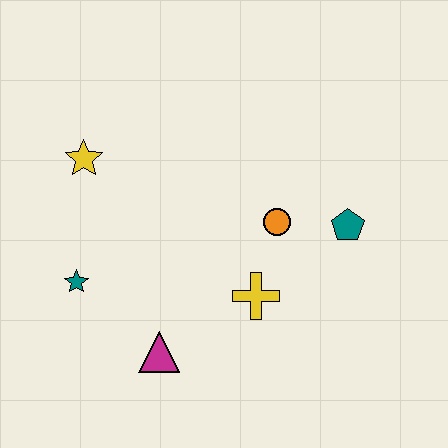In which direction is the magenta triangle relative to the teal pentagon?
The magenta triangle is to the left of the teal pentagon.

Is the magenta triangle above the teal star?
No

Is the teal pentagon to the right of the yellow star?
Yes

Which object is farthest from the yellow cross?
The yellow star is farthest from the yellow cross.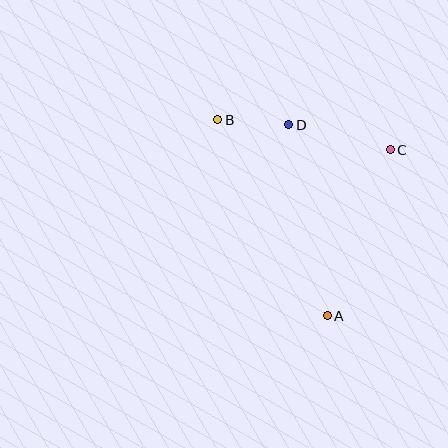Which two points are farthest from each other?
Points A and B are farthest from each other.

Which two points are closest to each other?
Points B and D are closest to each other.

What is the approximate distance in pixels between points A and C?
The distance between A and C is approximately 177 pixels.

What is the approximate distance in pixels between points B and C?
The distance between B and C is approximately 175 pixels.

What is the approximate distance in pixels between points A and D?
The distance between A and D is approximately 195 pixels.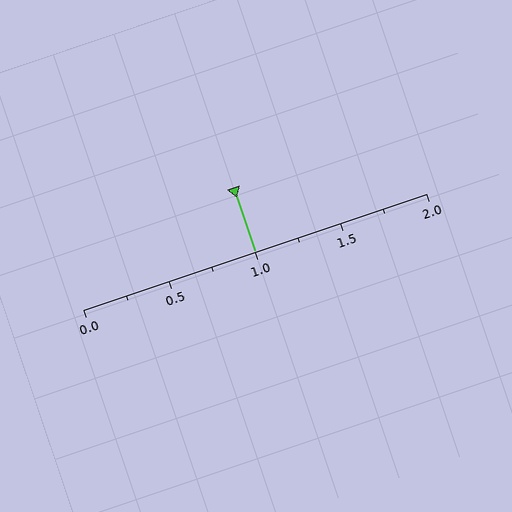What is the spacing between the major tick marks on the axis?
The major ticks are spaced 0.5 apart.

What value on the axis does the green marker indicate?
The marker indicates approximately 1.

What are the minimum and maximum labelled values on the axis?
The axis runs from 0.0 to 2.0.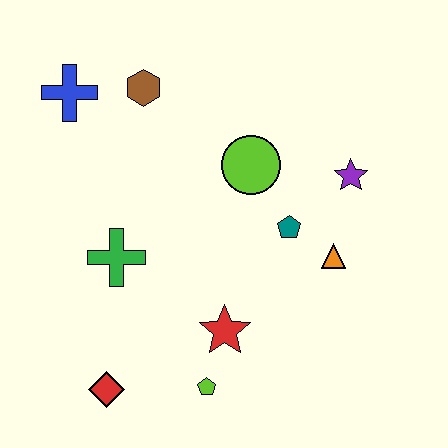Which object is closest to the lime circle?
The teal pentagon is closest to the lime circle.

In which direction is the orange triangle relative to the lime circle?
The orange triangle is below the lime circle.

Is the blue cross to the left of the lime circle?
Yes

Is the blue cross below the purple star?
No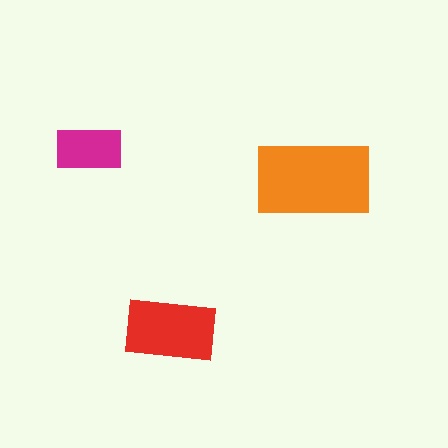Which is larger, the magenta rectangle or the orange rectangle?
The orange one.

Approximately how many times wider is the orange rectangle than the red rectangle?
About 1.5 times wider.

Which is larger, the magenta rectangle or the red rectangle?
The red one.